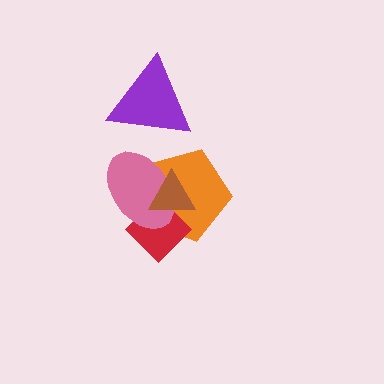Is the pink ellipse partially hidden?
Yes, it is partially covered by another shape.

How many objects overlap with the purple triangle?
0 objects overlap with the purple triangle.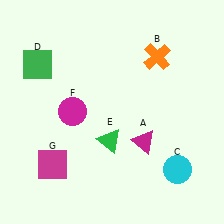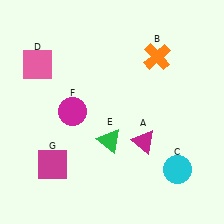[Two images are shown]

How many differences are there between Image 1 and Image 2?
There is 1 difference between the two images.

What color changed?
The square (D) changed from green in Image 1 to pink in Image 2.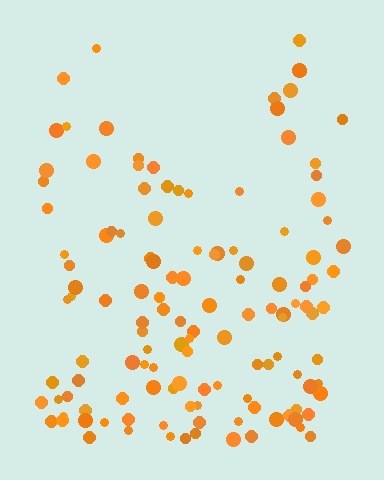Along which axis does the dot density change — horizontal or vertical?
Vertical.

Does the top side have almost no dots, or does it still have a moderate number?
Still a moderate number, just noticeably fewer than the bottom.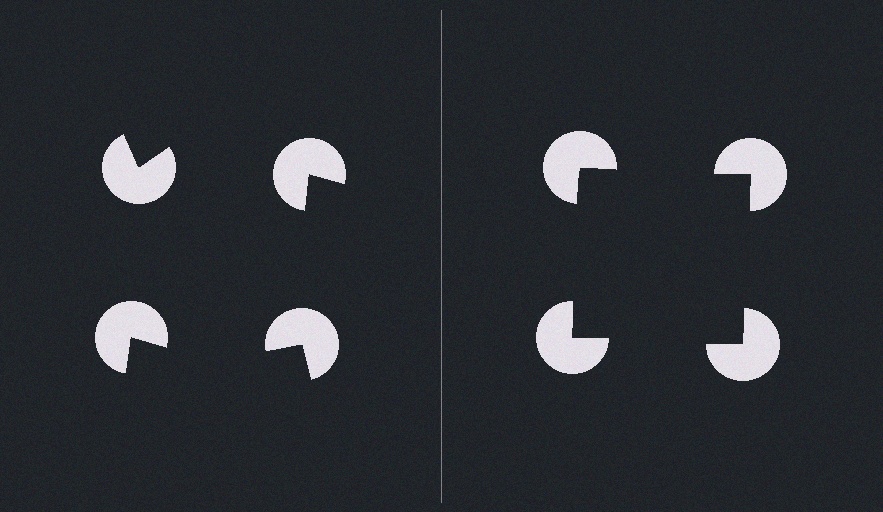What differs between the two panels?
The pac-man discs are positioned identically on both sides; only the wedge orientations differ. On the right they align to a square; on the left they are misaligned.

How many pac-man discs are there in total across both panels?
8 — 4 on each side.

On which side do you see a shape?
An illusory square appears on the right side. On the left side the wedge cuts are rotated, so no coherent shape forms.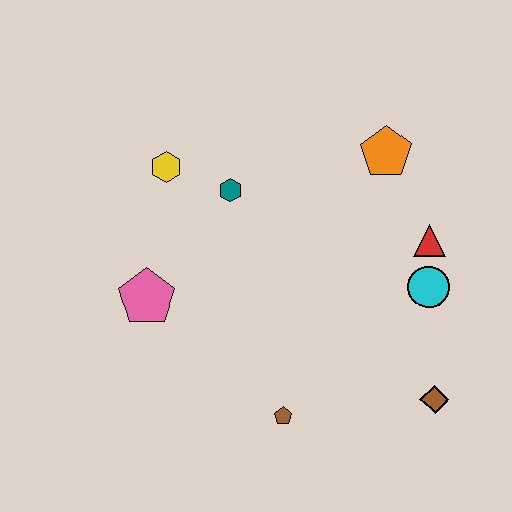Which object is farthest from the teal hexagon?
The brown diamond is farthest from the teal hexagon.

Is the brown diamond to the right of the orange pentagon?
Yes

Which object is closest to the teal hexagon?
The yellow hexagon is closest to the teal hexagon.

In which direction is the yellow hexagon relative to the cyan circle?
The yellow hexagon is to the left of the cyan circle.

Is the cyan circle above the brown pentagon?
Yes